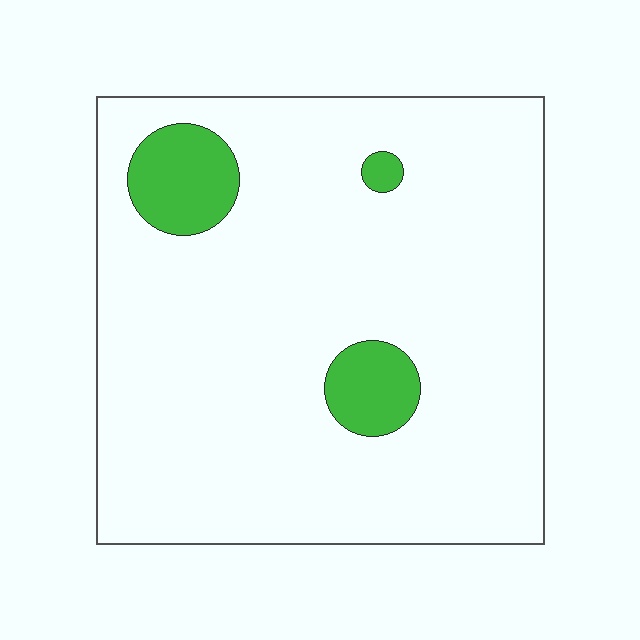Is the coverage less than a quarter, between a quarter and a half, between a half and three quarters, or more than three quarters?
Less than a quarter.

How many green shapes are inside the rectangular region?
3.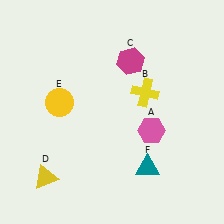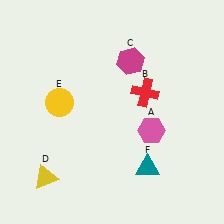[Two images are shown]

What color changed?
The cross (B) changed from yellow in Image 1 to red in Image 2.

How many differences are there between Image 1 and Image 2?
There is 1 difference between the two images.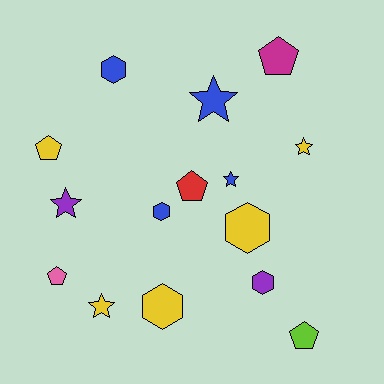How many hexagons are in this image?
There are 5 hexagons.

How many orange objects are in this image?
There are no orange objects.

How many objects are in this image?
There are 15 objects.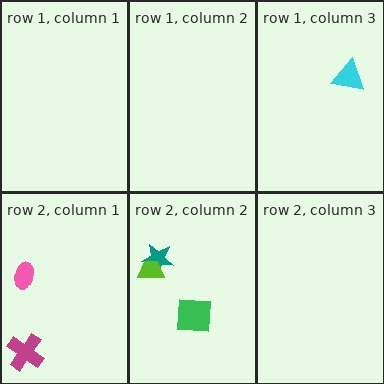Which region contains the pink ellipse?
The row 2, column 1 region.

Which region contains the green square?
The row 2, column 2 region.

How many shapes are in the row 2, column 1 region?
2.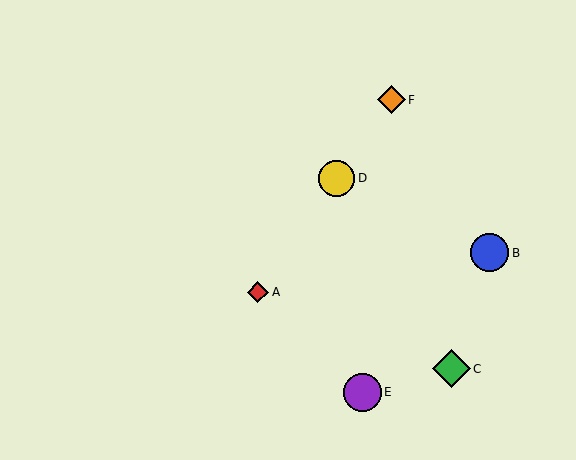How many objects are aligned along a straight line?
3 objects (A, D, F) are aligned along a straight line.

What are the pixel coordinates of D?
Object D is at (337, 178).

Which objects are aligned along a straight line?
Objects A, D, F are aligned along a straight line.